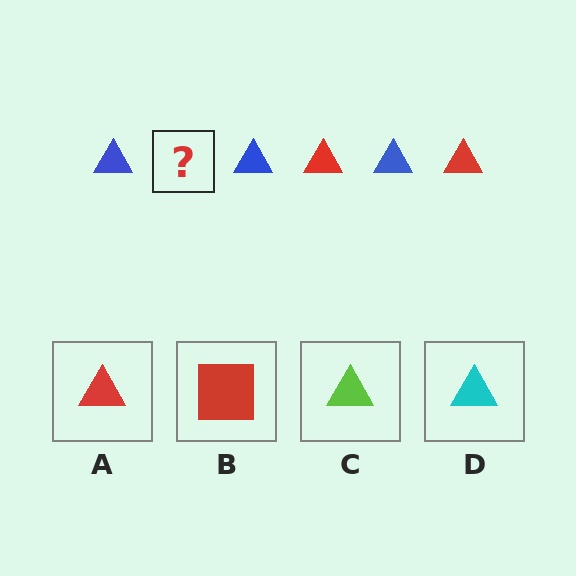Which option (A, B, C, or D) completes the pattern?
A.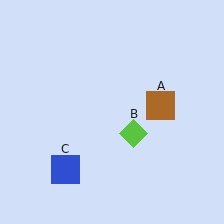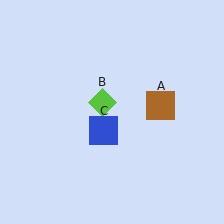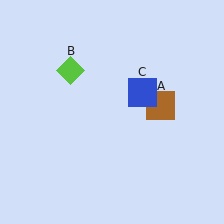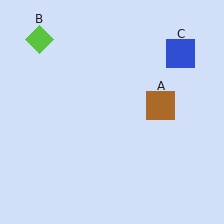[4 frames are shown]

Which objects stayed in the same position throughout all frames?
Brown square (object A) remained stationary.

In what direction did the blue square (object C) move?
The blue square (object C) moved up and to the right.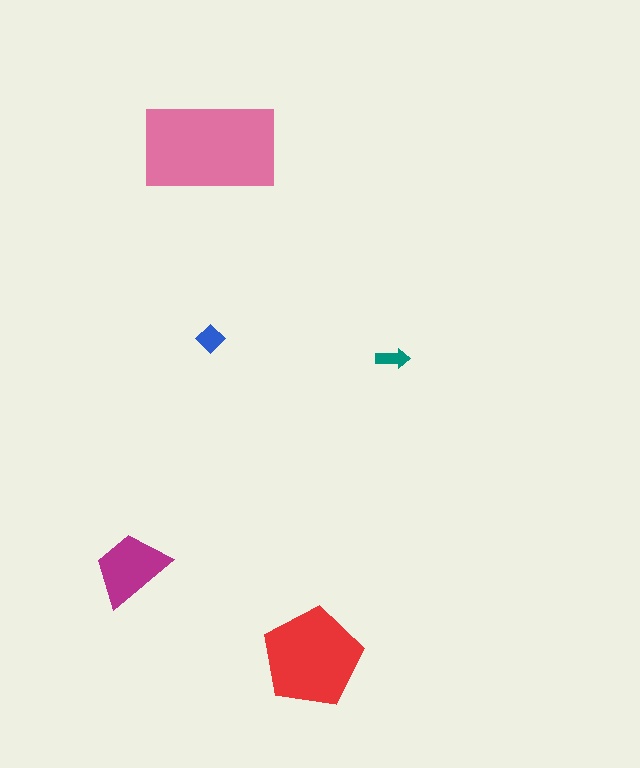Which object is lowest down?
The red pentagon is bottommost.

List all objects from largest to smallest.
The pink rectangle, the red pentagon, the magenta trapezoid, the blue diamond, the teal arrow.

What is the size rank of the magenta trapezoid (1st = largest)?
3rd.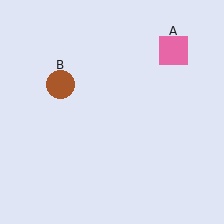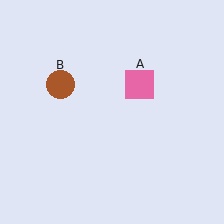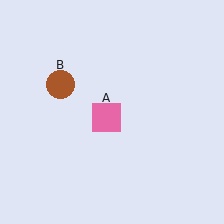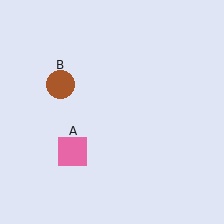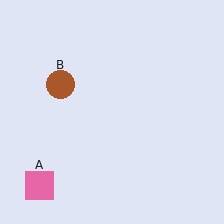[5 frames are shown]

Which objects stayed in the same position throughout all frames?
Brown circle (object B) remained stationary.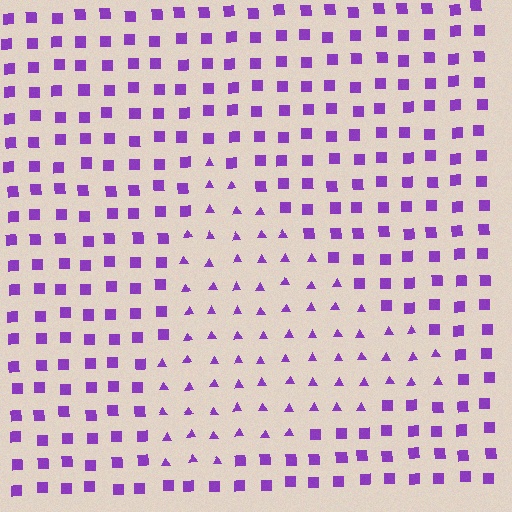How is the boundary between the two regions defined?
The boundary is defined by a change in element shape: triangles inside vs. squares outside. All elements share the same color and spacing.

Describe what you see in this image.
The image is filled with small purple elements arranged in a uniform grid. A triangle-shaped region contains triangles, while the surrounding area contains squares. The boundary is defined purely by the change in element shape.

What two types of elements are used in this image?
The image uses triangles inside the triangle region and squares outside it.